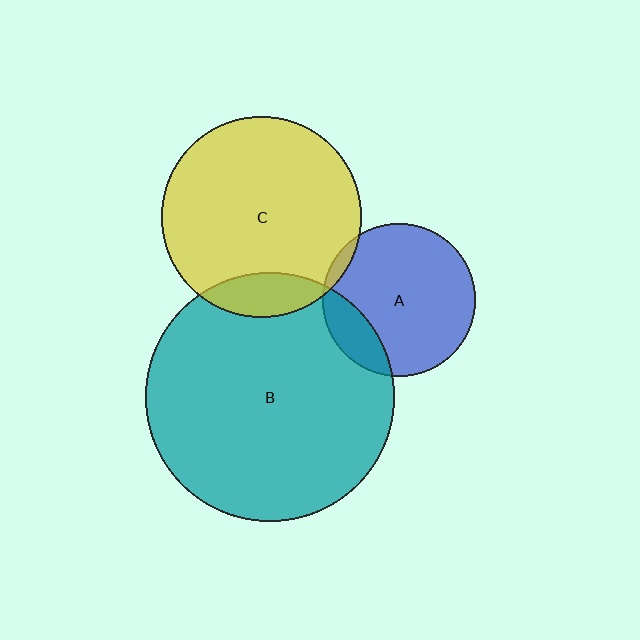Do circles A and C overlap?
Yes.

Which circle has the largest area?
Circle B (teal).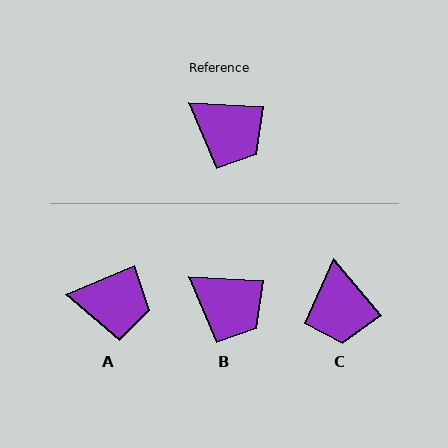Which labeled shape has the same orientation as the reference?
B.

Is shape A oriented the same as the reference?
No, it is off by about 27 degrees.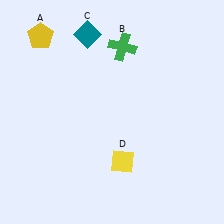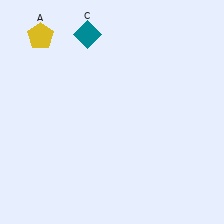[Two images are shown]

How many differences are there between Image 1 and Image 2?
There are 2 differences between the two images.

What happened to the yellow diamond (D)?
The yellow diamond (D) was removed in Image 2. It was in the bottom-right area of Image 1.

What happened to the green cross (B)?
The green cross (B) was removed in Image 2. It was in the top-right area of Image 1.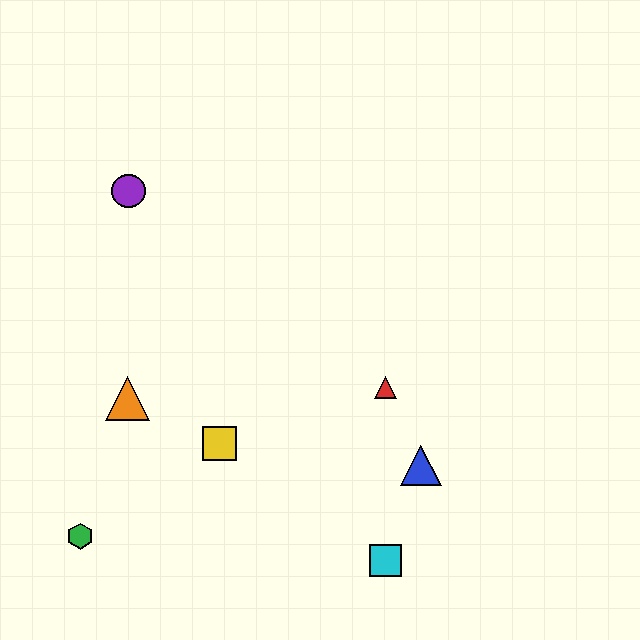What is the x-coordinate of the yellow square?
The yellow square is at x≈219.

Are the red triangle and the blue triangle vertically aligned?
No, the red triangle is at x≈385 and the blue triangle is at x≈421.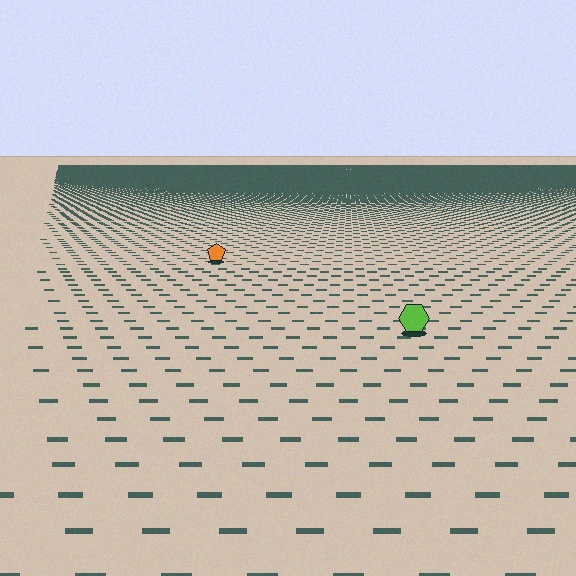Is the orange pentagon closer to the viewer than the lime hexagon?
No. The lime hexagon is closer — you can tell from the texture gradient: the ground texture is coarser near it.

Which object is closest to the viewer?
The lime hexagon is closest. The texture marks near it are larger and more spread out.